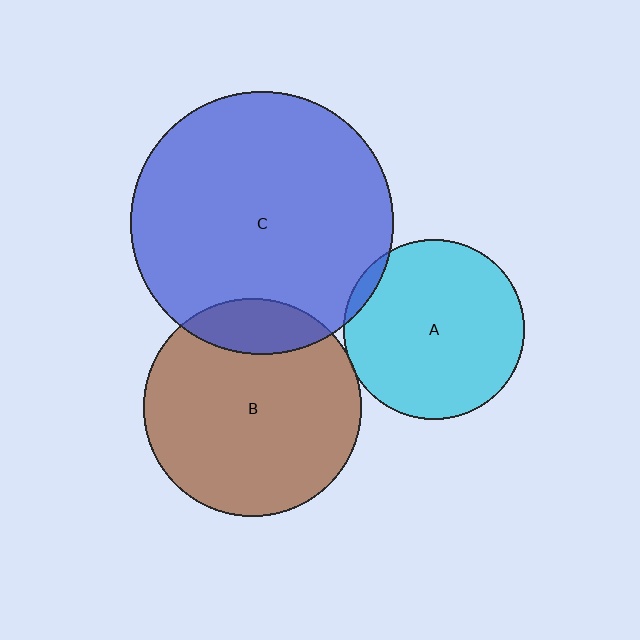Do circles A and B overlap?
Yes.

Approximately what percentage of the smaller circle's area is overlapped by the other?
Approximately 5%.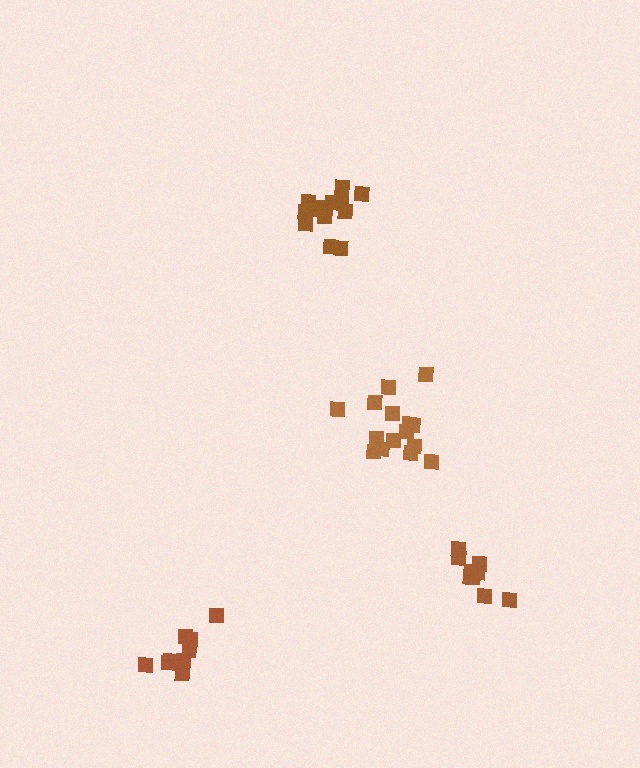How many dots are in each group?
Group 1: 9 dots, Group 2: 15 dots, Group 3: 13 dots, Group 4: 9 dots (46 total).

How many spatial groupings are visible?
There are 4 spatial groupings.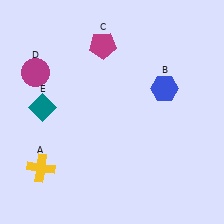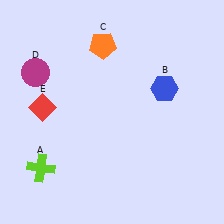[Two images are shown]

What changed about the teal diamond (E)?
In Image 1, E is teal. In Image 2, it changed to red.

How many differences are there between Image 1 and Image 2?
There are 3 differences between the two images.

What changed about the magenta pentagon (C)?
In Image 1, C is magenta. In Image 2, it changed to orange.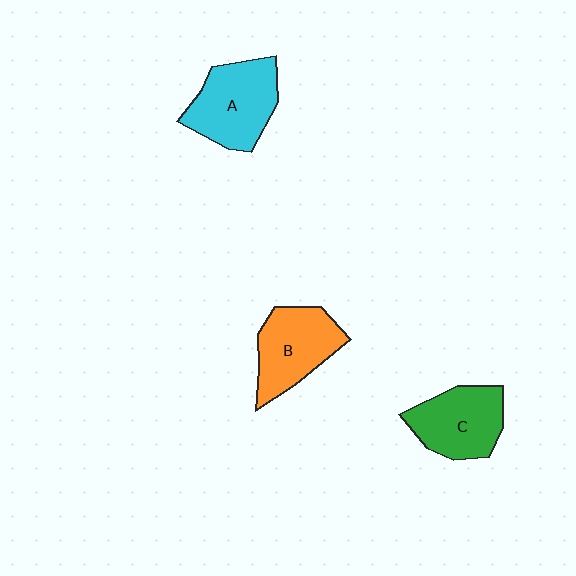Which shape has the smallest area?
Shape C (green).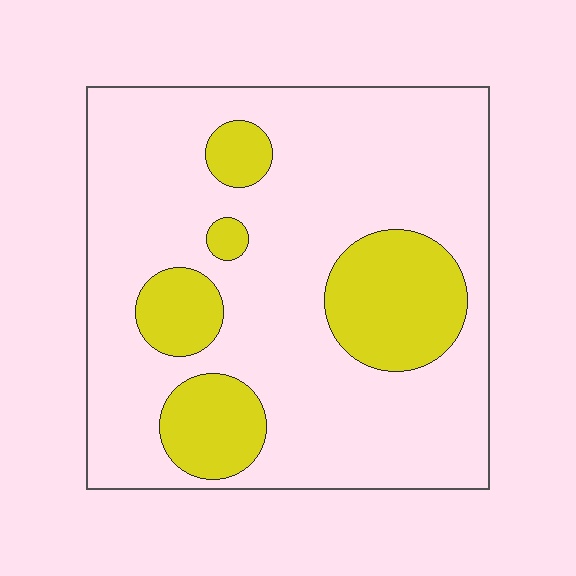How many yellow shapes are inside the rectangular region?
5.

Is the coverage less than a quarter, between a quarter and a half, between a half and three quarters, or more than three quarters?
Less than a quarter.